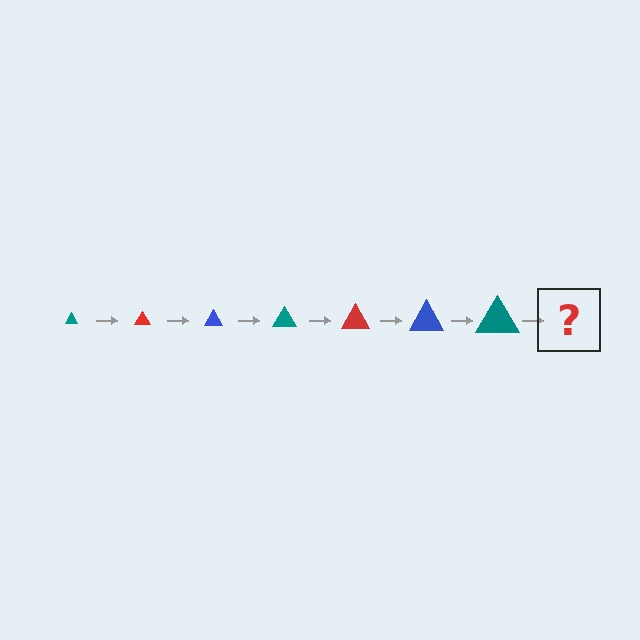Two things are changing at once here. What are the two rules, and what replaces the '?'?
The two rules are that the triangle grows larger each step and the color cycles through teal, red, and blue. The '?' should be a red triangle, larger than the previous one.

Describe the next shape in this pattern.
It should be a red triangle, larger than the previous one.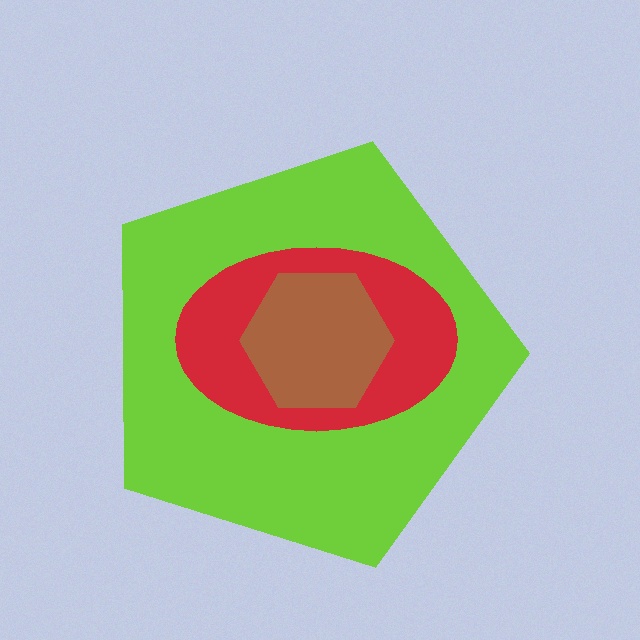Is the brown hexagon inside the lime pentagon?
Yes.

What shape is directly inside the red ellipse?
The brown hexagon.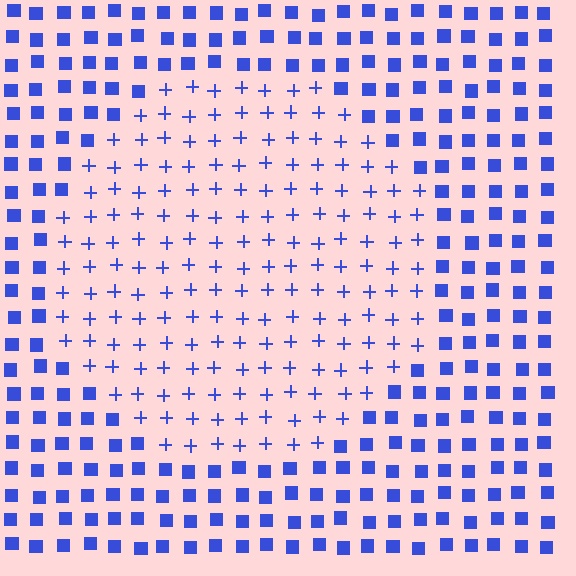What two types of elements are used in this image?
The image uses plus signs inside the circle region and squares outside it.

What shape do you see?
I see a circle.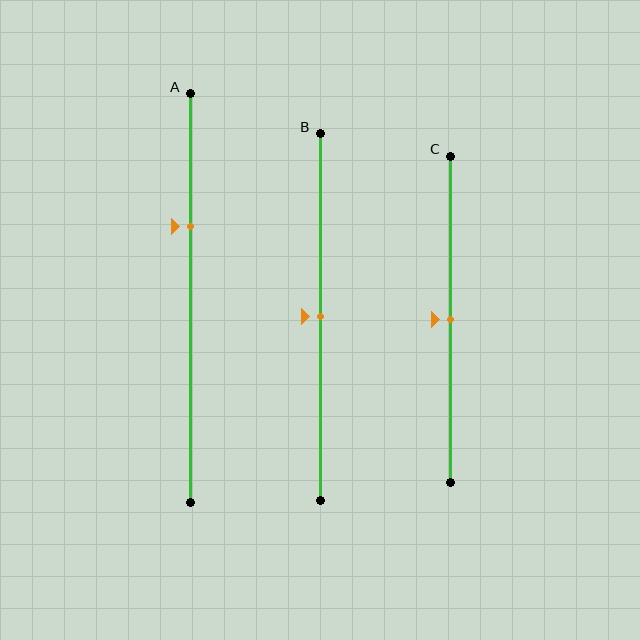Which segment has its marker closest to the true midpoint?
Segment B has its marker closest to the true midpoint.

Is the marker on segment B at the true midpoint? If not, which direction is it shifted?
Yes, the marker on segment B is at the true midpoint.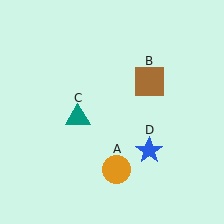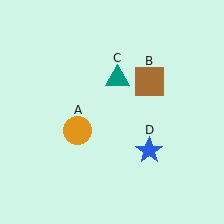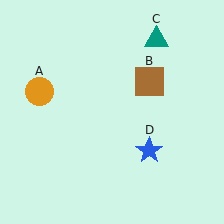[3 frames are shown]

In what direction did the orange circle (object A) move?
The orange circle (object A) moved up and to the left.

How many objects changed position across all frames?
2 objects changed position: orange circle (object A), teal triangle (object C).